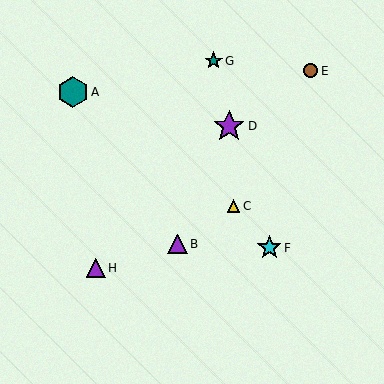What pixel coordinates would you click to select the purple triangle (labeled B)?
Click at (177, 244) to select the purple triangle B.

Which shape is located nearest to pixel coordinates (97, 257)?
The purple triangle (labeled H) at (96, 268) is nearest to that location.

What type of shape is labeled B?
Shape B is a purple triangle.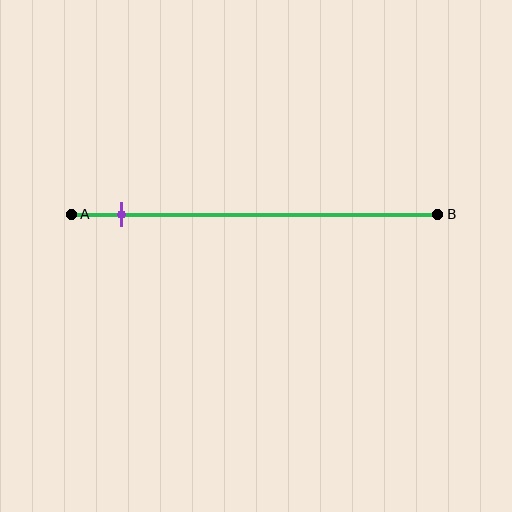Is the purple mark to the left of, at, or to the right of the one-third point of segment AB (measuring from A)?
The purple mark is to the left of the one-third point of segment AB.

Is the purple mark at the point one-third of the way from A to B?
No, the mark is at about 15% from A, not at the 33% one-third point.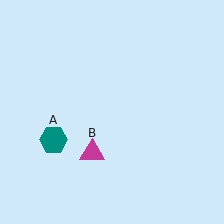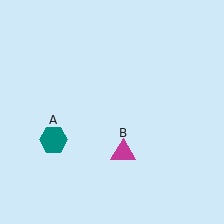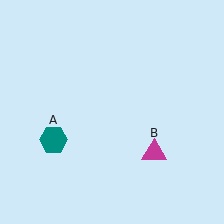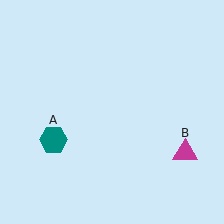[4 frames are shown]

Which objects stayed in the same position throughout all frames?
Teal hexagon (object A) remained stationary.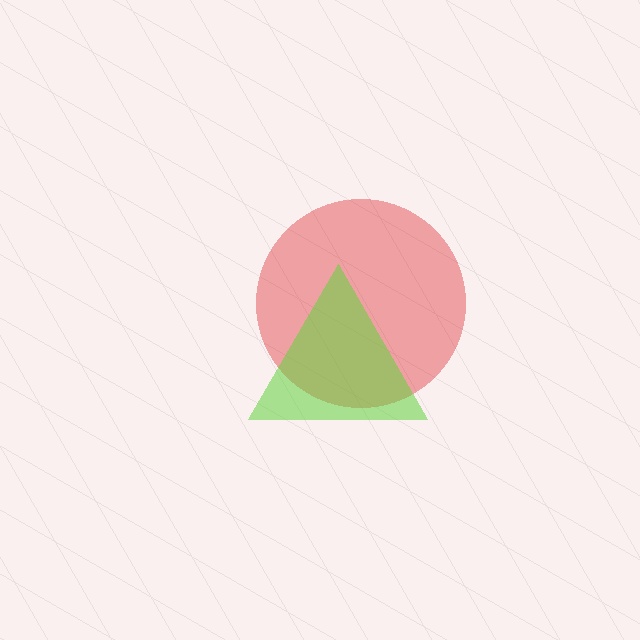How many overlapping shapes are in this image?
There are 2 overlapping shapes in the image.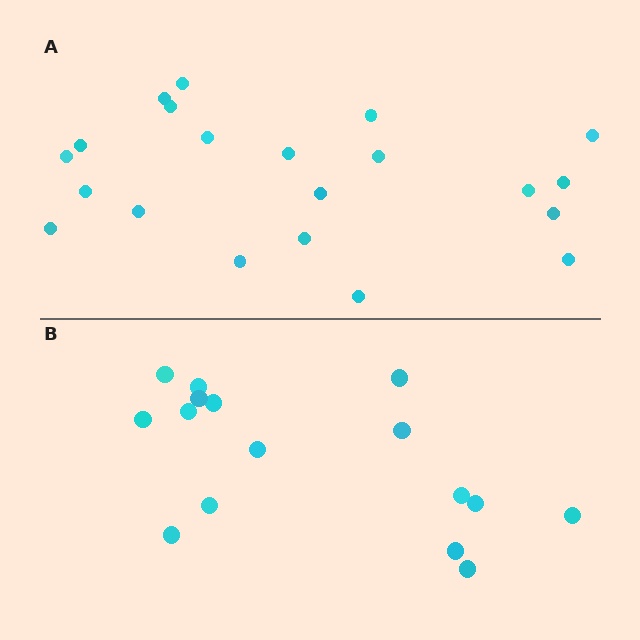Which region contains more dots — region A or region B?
Region A (the top region) has more dots.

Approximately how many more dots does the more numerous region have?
Region A has about 5 more dots than region B.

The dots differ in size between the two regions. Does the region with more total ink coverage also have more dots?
No. Region B has more total ink coverage because its dots are larger, but region A actually contains more individual dots. Total area can be misleading — the number of items is what matters here.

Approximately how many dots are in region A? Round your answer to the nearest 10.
About 20 dots. (The exact count is 21, which rounds to 20.)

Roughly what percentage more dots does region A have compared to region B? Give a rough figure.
About 30% more.